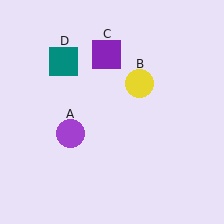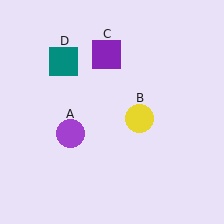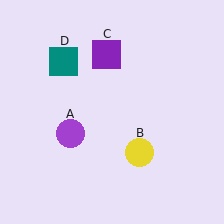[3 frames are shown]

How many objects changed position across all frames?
1 object changed position: yellow circle (object B).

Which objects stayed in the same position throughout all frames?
Purple circle (object A) and purple square (object C) and teal square (object D) remained stationary.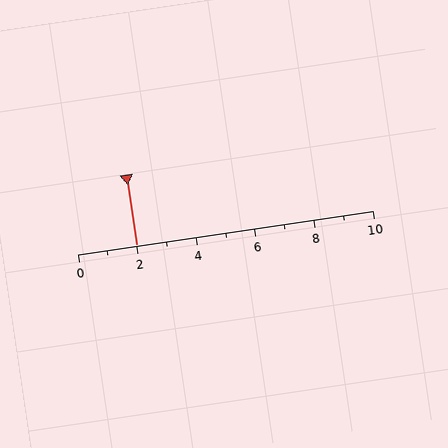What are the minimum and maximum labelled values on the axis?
The axis runs from 0 to 10.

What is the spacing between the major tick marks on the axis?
The major ticks are spaced 2 apart.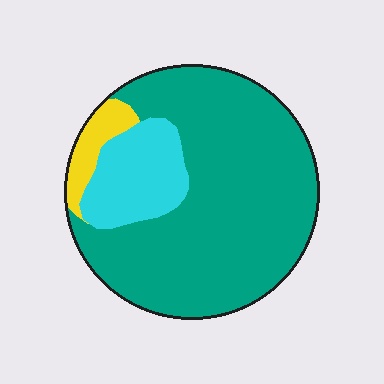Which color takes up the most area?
Teal, at roughly 75%.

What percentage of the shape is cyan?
Cyan takes up between a sixth and a third of the shape.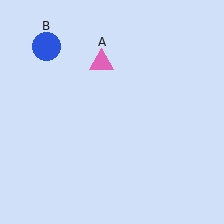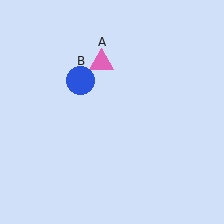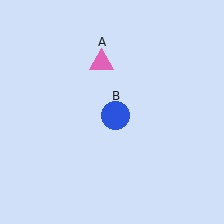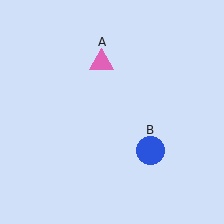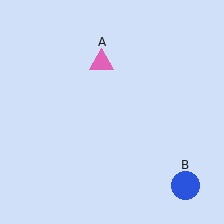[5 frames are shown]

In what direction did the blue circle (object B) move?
The blue circle (object B) moved down and to the right.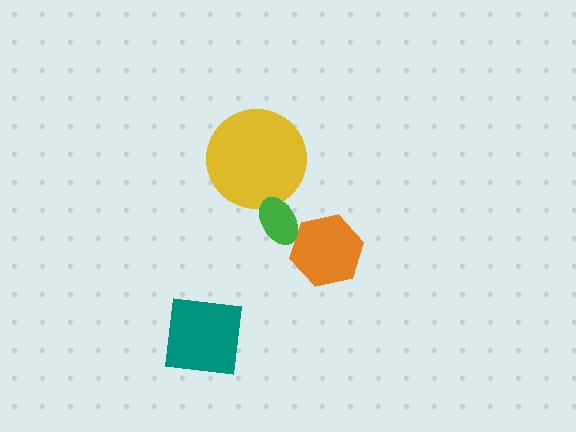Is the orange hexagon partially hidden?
Yes, it is partially covered by another shape.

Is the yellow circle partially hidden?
Yes, it is partially covered by another shape.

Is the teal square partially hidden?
No, no other shape covers it.